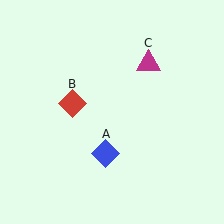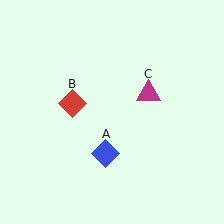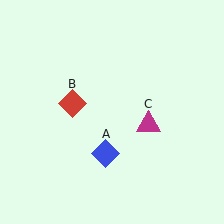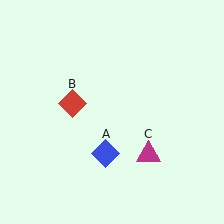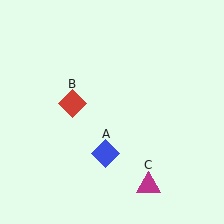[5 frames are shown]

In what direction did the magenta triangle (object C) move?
The magenta triangle (object C) moved down.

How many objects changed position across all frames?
1 object changed position: magenta triangle (object C).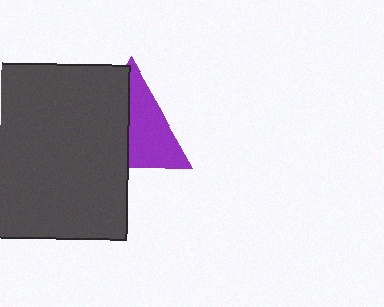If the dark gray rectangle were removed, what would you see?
You would see the complete purple triangle.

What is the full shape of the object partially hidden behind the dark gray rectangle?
The partially hidden object is a purple triangle.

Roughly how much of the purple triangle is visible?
About half of it is visible (roughly 50%).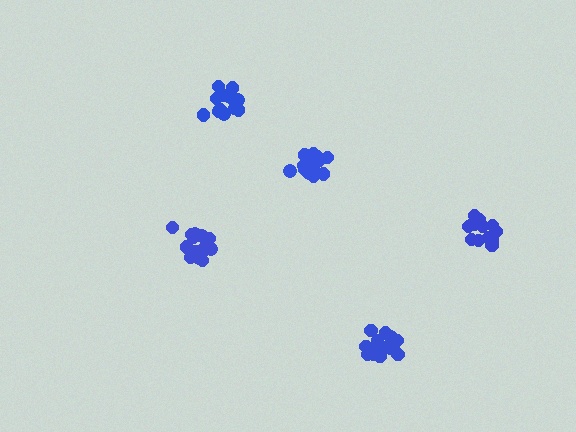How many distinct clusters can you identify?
There are 5 distinct clusters.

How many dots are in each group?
Group 1: 15 dots, Group 2: 17 dots, Group 3: 16 dots, Group 4: 14 dots, Group 5: 18 dots (80 total).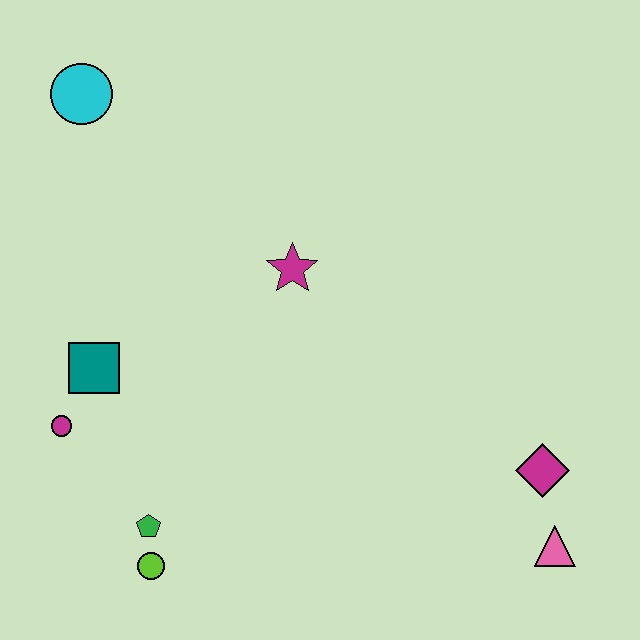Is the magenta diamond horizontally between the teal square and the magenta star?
No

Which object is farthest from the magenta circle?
The pink triangle is farthest from the magenta circle.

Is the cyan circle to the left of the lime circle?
Yes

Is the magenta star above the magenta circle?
Yes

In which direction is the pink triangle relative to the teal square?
The pink triangle is to the right of the teal square.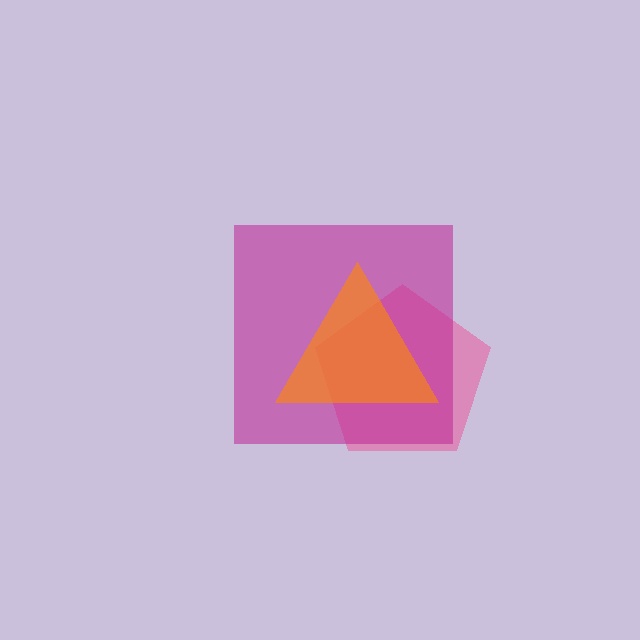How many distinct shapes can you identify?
There are 3 distinct shapes: a pink pentagon, a magenta square, an orange triangle.